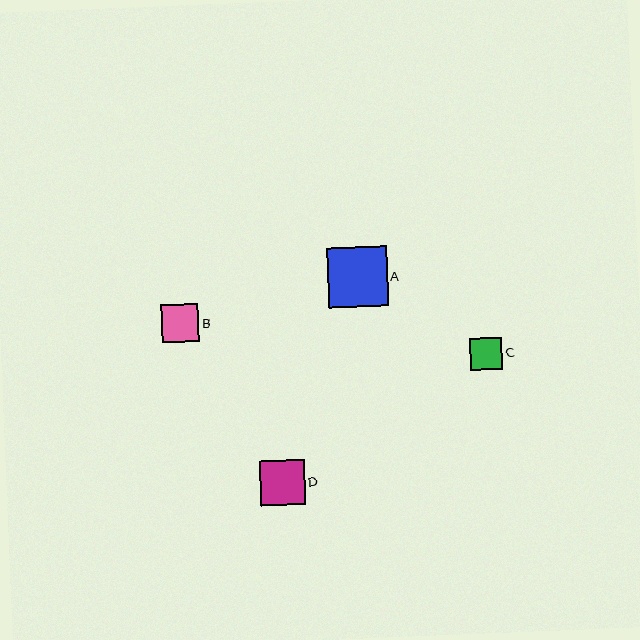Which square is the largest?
Square A is the largest with a size of approximately 60 pixels.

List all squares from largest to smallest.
From largest to smallest: A, D, B, C.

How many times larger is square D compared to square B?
Square D is approximately 1.2 times the size of square B.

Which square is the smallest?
Square C is the smallest with a size of approximately 32 pixels.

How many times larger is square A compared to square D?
Square A is approximately 1.3 times the size of square D.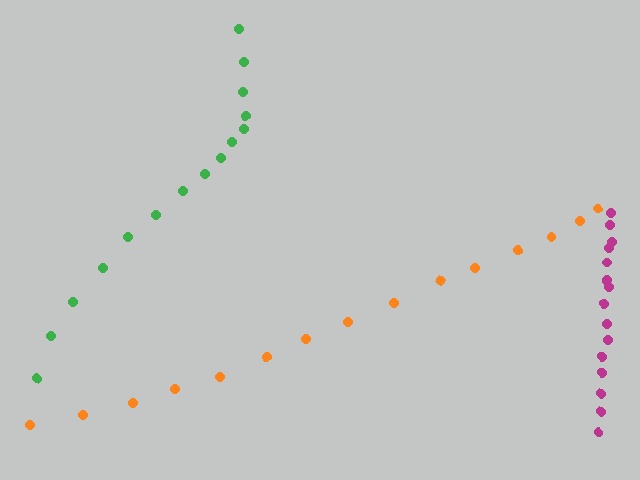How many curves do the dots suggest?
There are 3 distinct paths.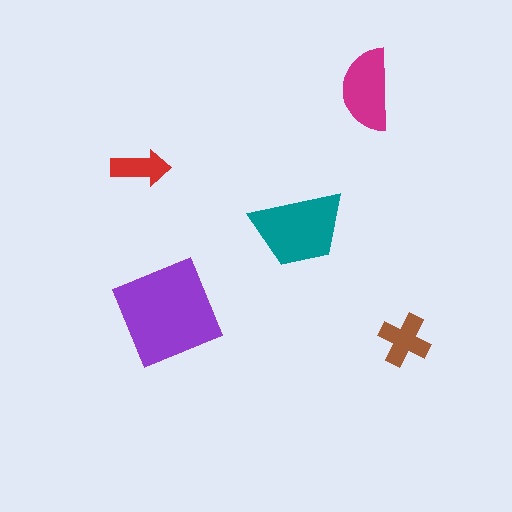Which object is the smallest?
The red arrow.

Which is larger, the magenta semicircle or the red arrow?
The magenta semicircle.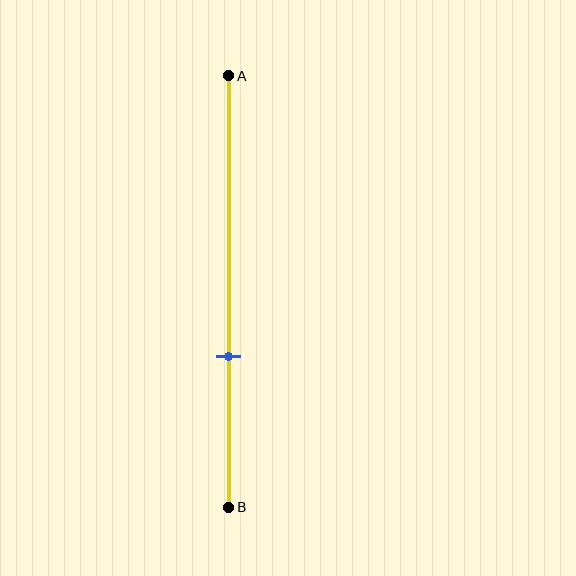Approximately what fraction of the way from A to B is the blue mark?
The blue mark is approximately 65% of the way from A to B.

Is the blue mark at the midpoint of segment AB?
No, the mark is at about 65% from A, not at the 50% midpoint.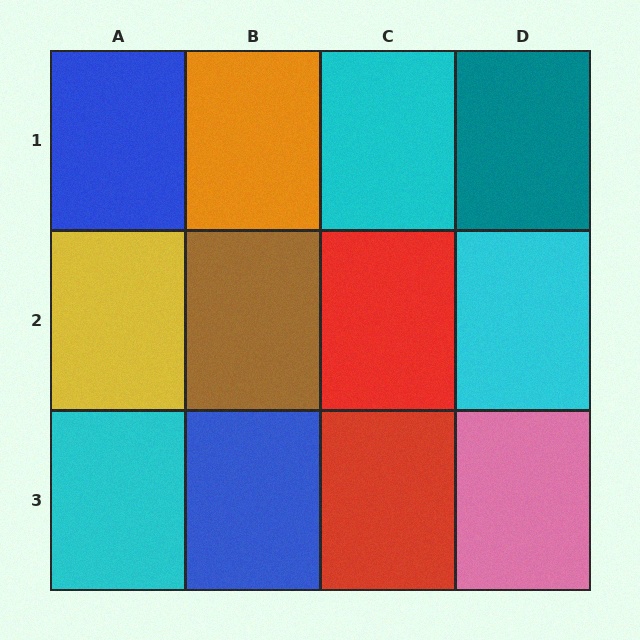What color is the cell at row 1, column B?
Orange.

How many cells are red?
2 cells are red.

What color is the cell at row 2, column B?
Brown.